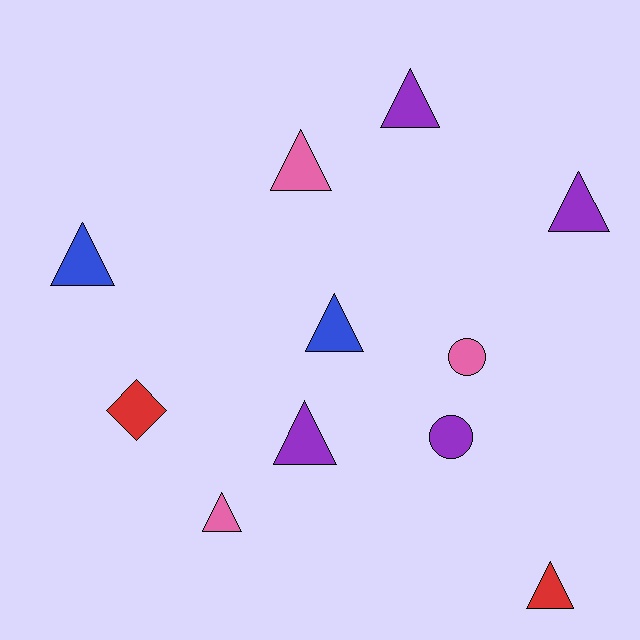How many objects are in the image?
There are 11 objects.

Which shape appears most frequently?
Triangle, with 8 objects.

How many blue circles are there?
There are no blue circles.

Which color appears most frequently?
Purple, with 4 objects.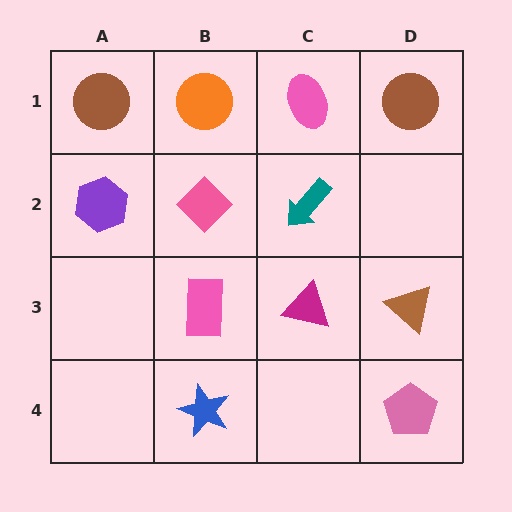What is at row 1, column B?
An orange circle.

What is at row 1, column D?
A brown circle.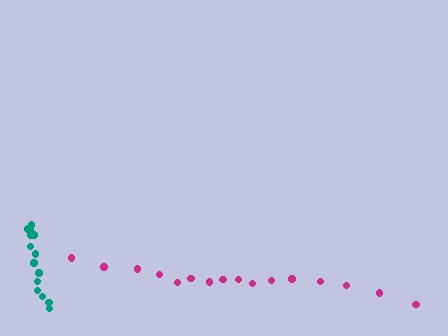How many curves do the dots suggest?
There are 2 distinct paths.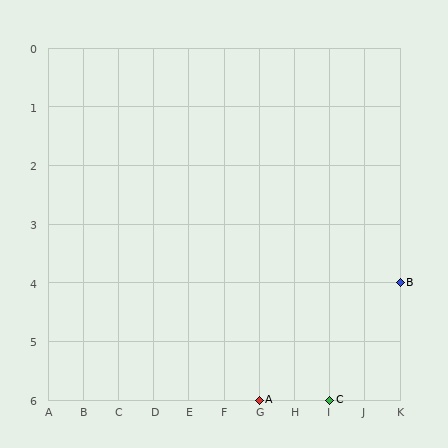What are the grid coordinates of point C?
Point C is at grid coordinates (I, 6).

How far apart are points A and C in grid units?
Points A and C are 2 columns apart.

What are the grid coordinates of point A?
Point A is at grid coordinates (G, 6).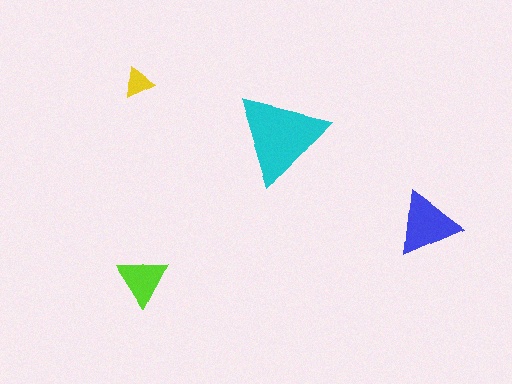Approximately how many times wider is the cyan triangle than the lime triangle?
About 2 times wider.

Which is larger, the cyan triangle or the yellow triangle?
The cyan one.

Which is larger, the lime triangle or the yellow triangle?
The lime one.